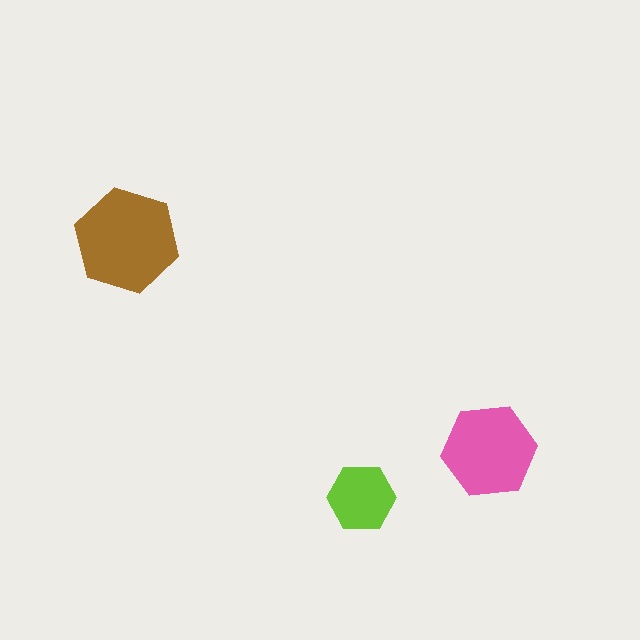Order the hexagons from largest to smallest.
the brown one, the pink one, the lime one.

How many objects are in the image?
There are 3 objects in the image.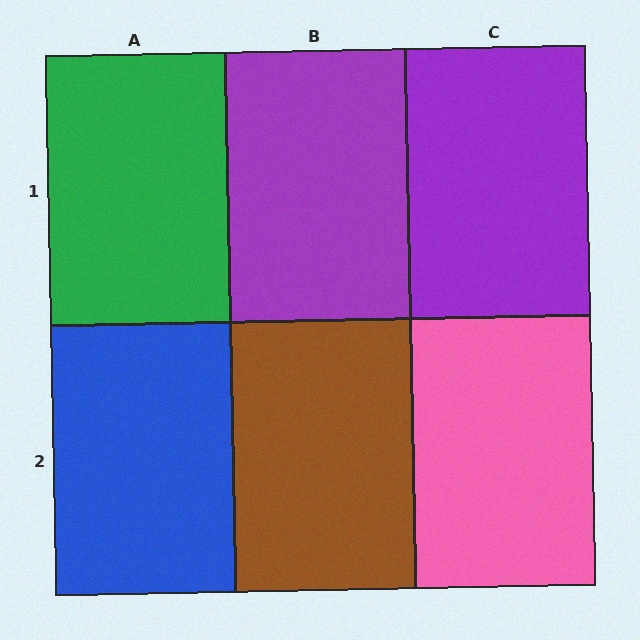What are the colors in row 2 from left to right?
Blue, brown, pink.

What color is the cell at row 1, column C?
Purple.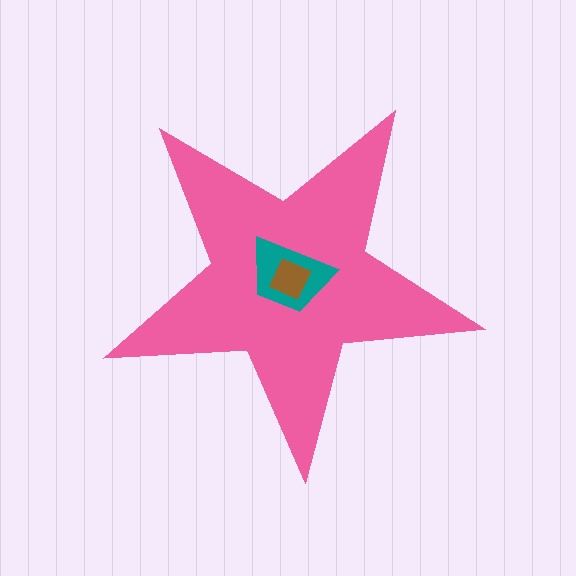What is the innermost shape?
The brown square.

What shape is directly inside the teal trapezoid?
The brown square.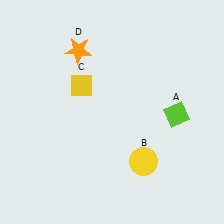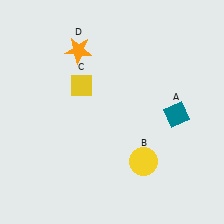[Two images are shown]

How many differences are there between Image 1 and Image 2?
There is 1 difference between the two images.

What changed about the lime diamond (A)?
In Image 1, A is lime. In Image 2, it changed to teal.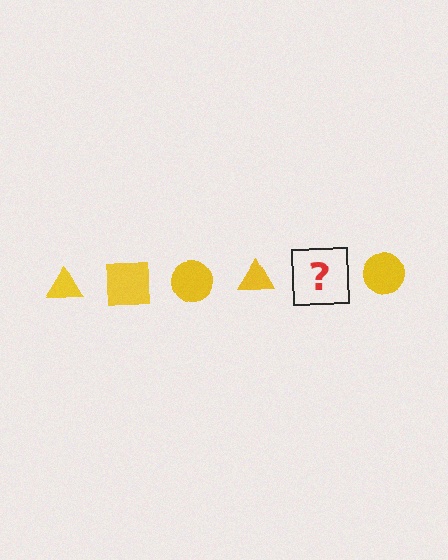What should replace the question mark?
The question mark should be replaced with a yellow square.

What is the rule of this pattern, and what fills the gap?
The rule is that the pattern cycles through triangle, square, circle shapes in yellow. The gap should be filled with a yellow square.